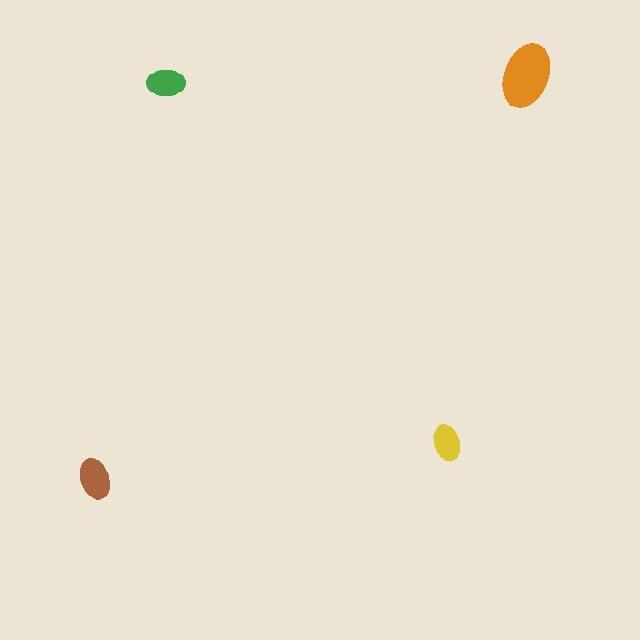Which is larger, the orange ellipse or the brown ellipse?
The orange one.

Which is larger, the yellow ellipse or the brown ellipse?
The brown one.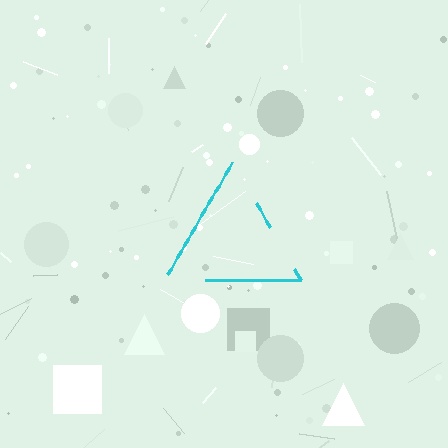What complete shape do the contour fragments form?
The contour fragments form a triangle.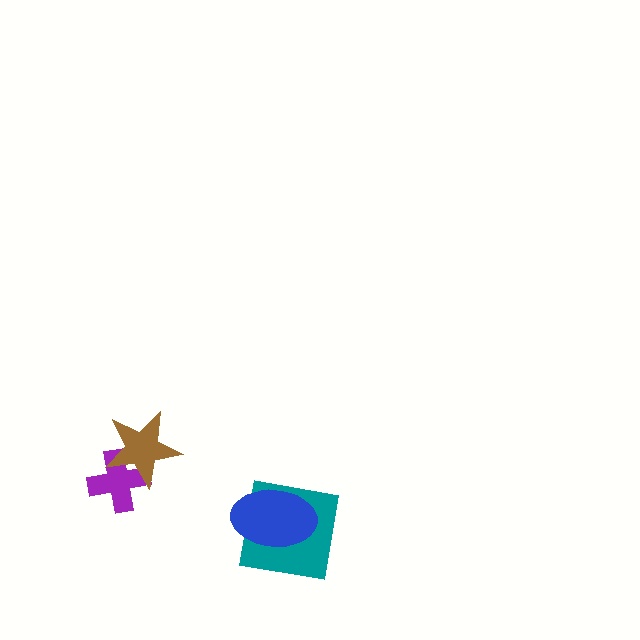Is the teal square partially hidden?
Yes, it is partially covered by another shape.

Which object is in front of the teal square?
The blue ellipse is in front of the teal square.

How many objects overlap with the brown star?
1 object overlaps with the brown star.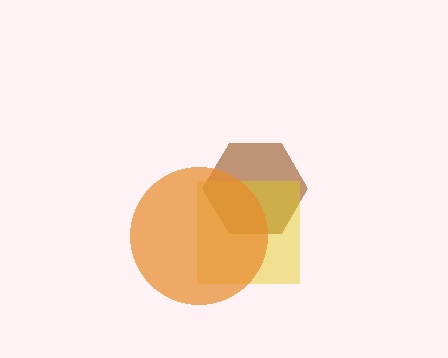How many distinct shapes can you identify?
There are 3 distinct shapes: a brown hexagon, a yellow square, an orange circle.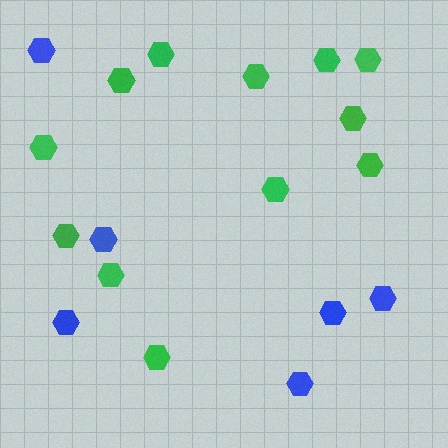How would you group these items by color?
There are 2 groups: one group of blue hexagons (6) and one group of green hexagons (12).